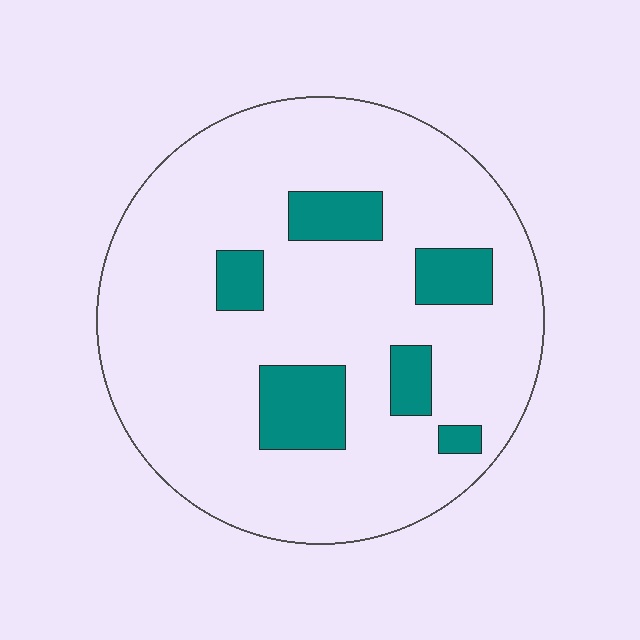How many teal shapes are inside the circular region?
6.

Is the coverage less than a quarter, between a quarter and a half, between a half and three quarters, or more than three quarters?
Less than a quarter.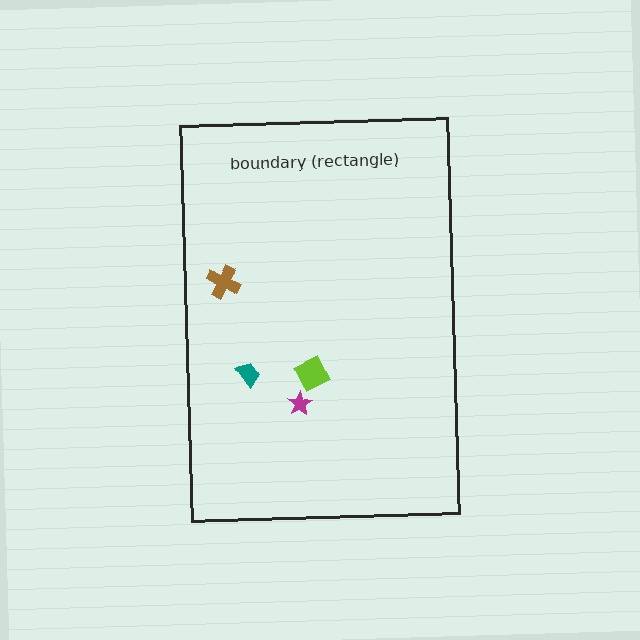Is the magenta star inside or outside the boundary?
Inside.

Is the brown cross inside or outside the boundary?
Inside.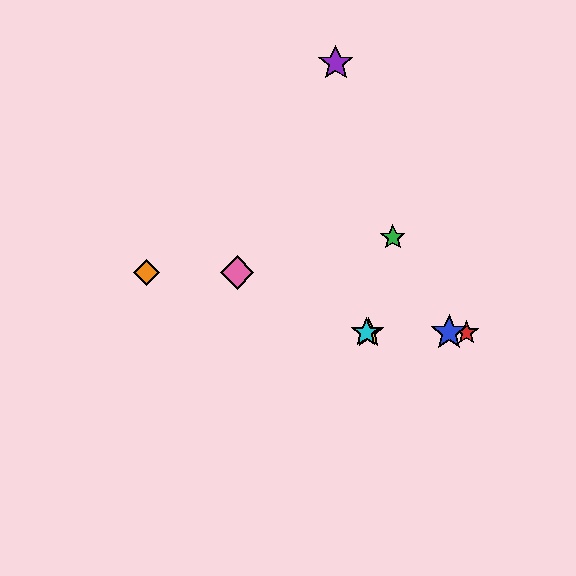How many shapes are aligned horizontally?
4 shapes (the red star, the blue star, the yellow star, the cyan star) are aligned horizontally.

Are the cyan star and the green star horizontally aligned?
No, the cyan star is at y≈333 and the green star is at y≈237.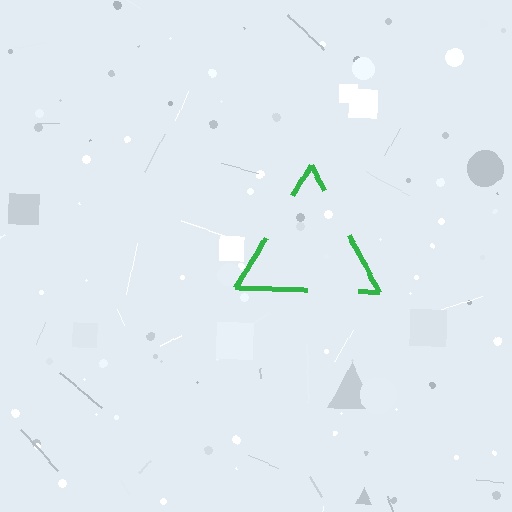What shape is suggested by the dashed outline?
The dashed outline suggests a triangle.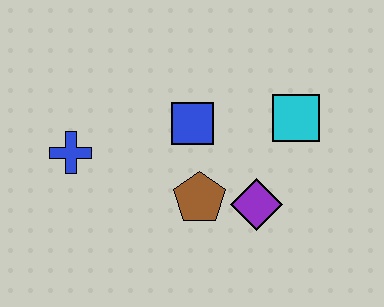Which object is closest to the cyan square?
The purple diamond is closest to the cyan square.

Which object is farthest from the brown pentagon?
The blue cross is farthest from the brown pentagon.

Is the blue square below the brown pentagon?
No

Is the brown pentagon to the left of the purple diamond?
Yes